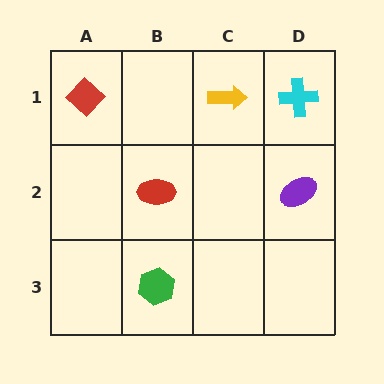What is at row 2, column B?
A red ellipse.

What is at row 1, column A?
A red diamond.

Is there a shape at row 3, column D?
No, that cell is empty.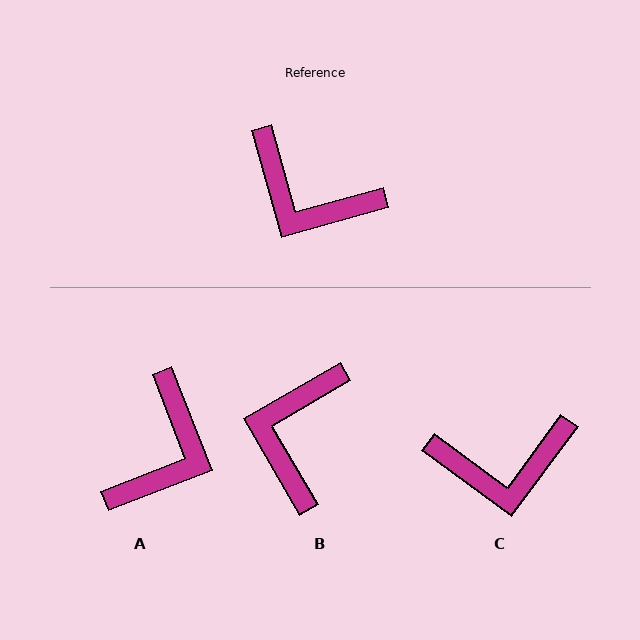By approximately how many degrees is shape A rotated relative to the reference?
Approximately 95 degrees counter-clockwise.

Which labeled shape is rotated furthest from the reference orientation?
A, about 95 degrees away.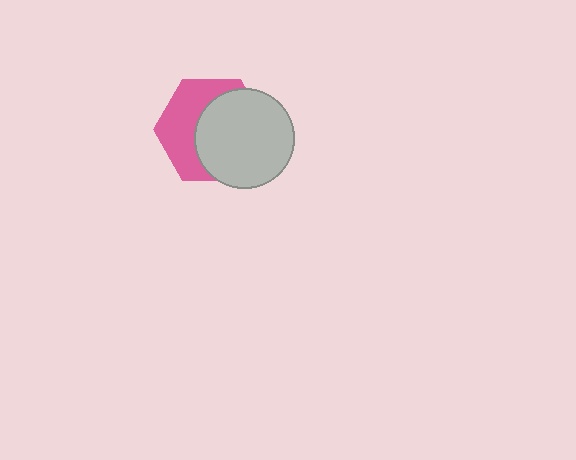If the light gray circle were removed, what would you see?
You would see the complete pink hexagon.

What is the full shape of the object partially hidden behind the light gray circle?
The partially hidden object is a pink hexagon.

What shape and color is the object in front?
The object in front is a light gray circle.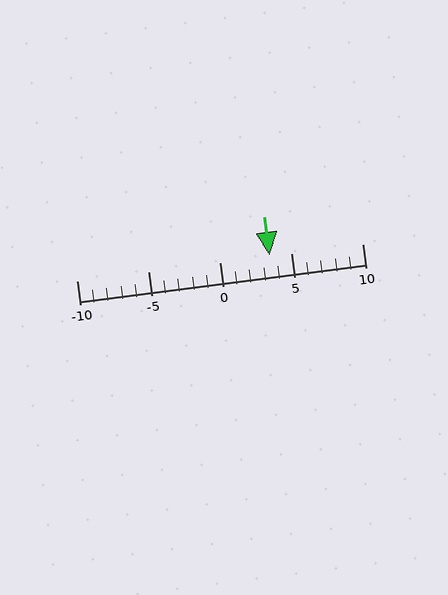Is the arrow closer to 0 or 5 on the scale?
The arrow is closer to 5.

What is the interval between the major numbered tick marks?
The major tick marks are spaced 5 units apart.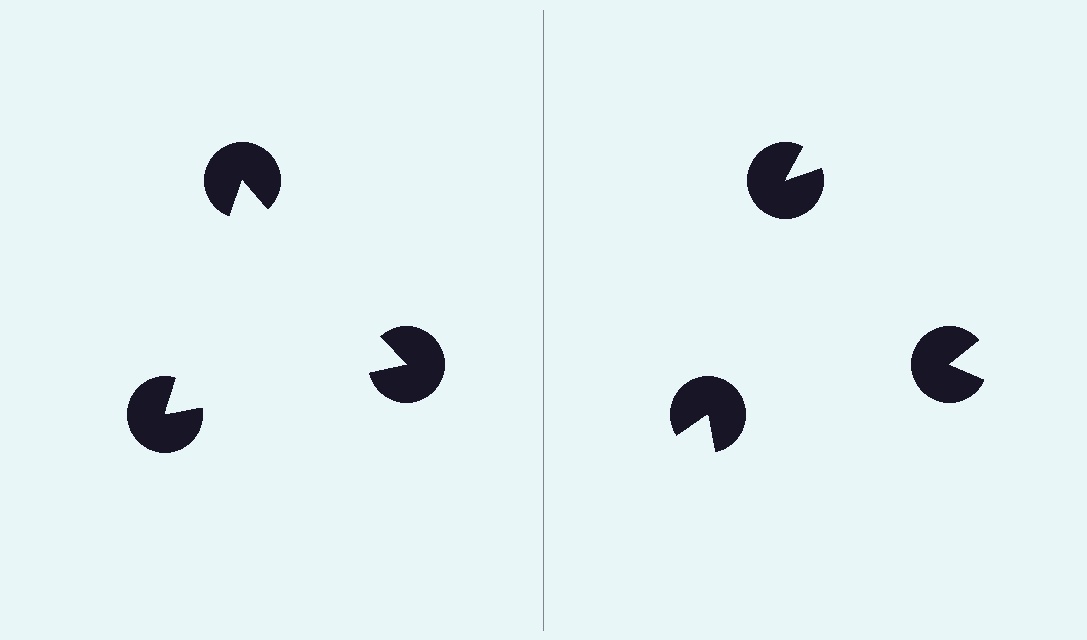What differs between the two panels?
The pac-man discs are positioned identically on both sides; only the wedge orientations differ. On the left they align to a triangle; on the right they are misaligned.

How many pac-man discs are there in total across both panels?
6 — 3 on each side.